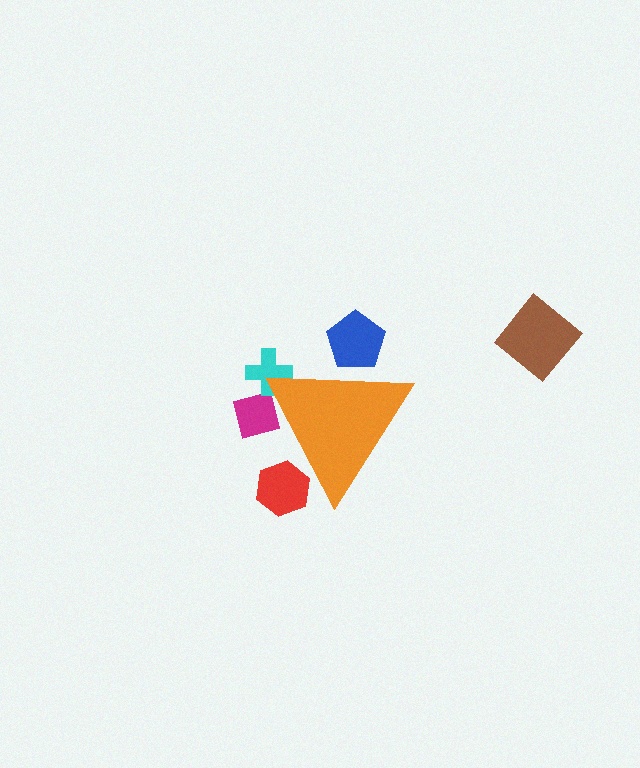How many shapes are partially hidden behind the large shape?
4 shapes are partially hidden.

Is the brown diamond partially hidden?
No, the brown diamond is fully visible.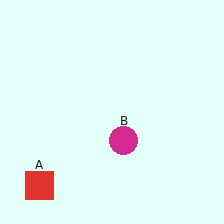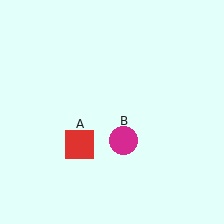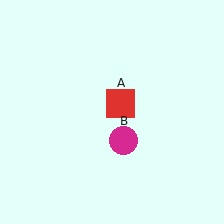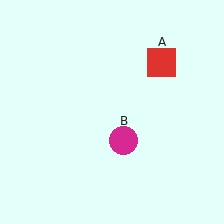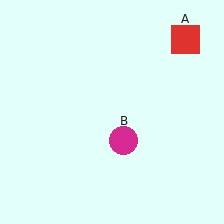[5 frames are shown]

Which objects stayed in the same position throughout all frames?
Magenta circle (object B) remained stationary.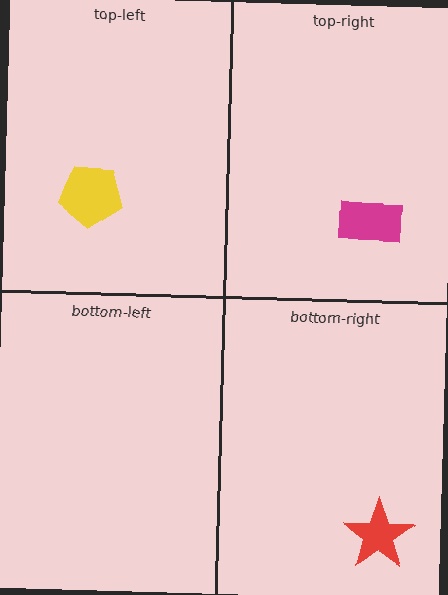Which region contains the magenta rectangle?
The top-right region.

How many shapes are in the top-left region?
1.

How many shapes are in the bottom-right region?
1.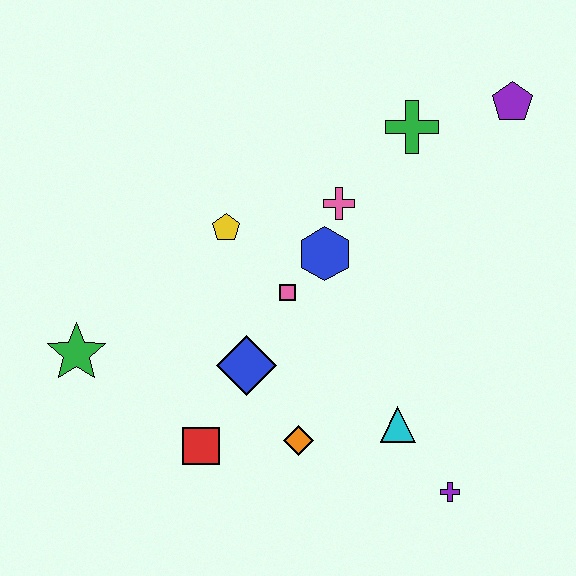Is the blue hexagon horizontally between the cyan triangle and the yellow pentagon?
Yes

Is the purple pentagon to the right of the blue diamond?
Yes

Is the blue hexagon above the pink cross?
No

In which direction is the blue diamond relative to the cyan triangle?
The blue diamond is to the left of the cyan triangle.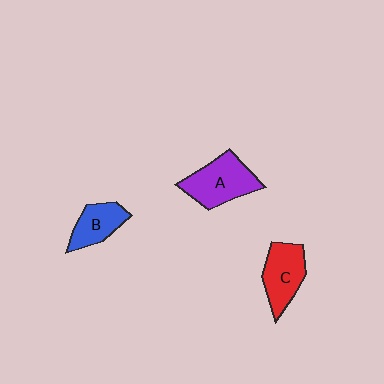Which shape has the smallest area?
Shape B (blue).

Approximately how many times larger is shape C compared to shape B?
Approximately 1.3 times.